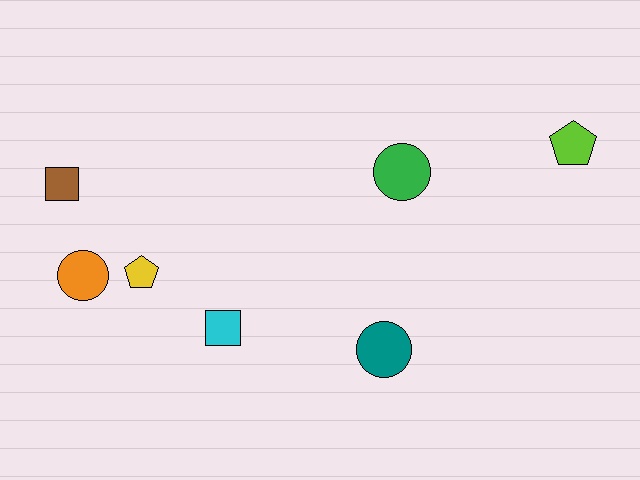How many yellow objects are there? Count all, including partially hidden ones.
There is 1 yellow object.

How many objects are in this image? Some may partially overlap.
There are 7 objects.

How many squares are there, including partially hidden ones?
There are 2 squares.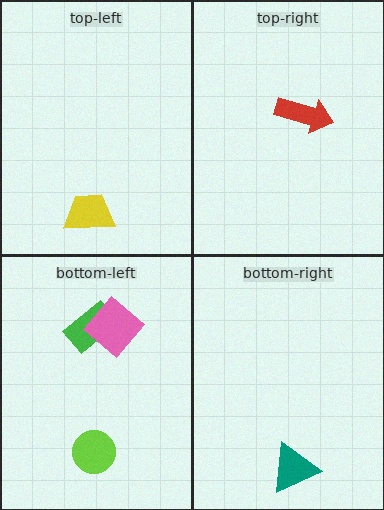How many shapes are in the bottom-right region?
1.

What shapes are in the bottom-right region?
The teal triangle.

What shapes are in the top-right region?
The red arrow.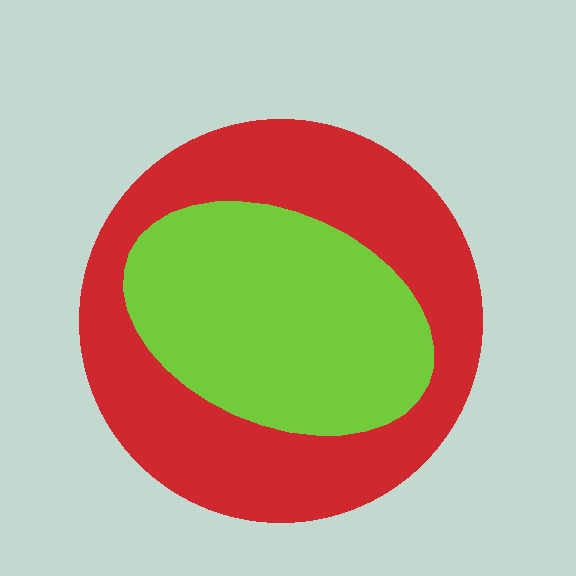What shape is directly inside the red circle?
The lime ellipse.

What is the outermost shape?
The red circle.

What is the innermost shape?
The lime ellipse.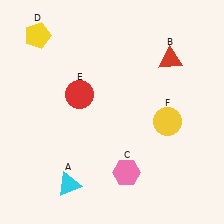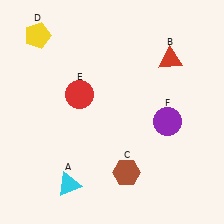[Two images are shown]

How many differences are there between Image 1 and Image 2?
There are 2 differences between the two images.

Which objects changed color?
C changed from pink to brown. F changed from yellow to purple.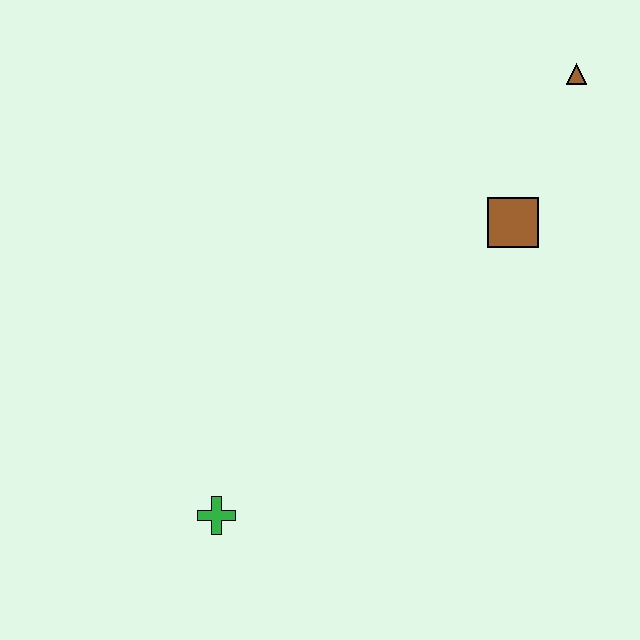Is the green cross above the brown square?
No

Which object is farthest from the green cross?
The brown triangle is farthest from the green cross.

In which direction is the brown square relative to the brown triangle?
The brown square is below the brown triangle.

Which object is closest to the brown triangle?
The brown square is closest to the brown triangle.